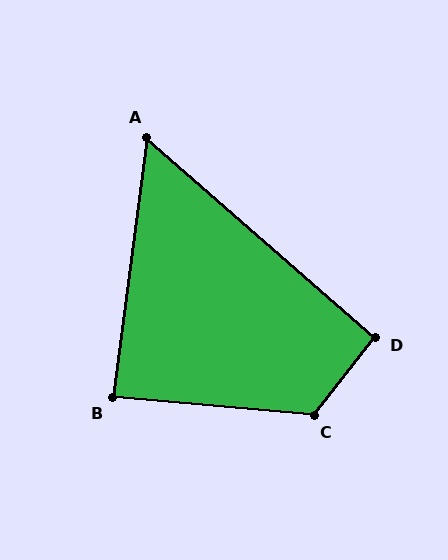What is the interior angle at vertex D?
Approximately 93 degrees (approximately right).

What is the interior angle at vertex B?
Approximately 87 degrees (approximately right).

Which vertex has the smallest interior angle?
A, at approximately 56 degrees.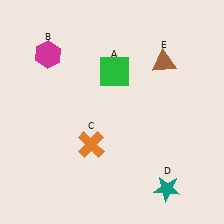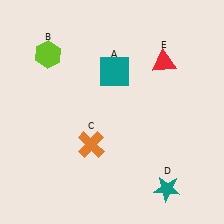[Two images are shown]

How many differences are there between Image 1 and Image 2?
There are 3 differences between the two images.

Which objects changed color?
A changed from green to teal. B changed from magenta to lime. E changed from brown to red.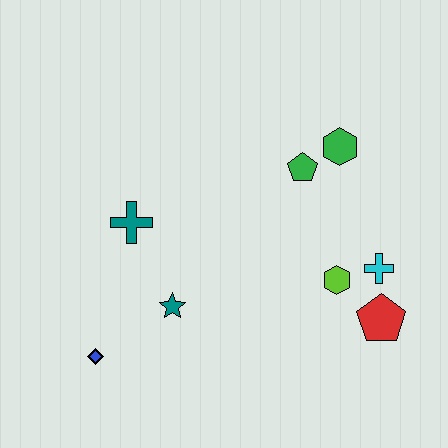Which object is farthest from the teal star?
The green hexagon is farthest from the teal star.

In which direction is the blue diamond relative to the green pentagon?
The blue diamond is to the left of the green pentagon.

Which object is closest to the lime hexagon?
The cyan cross is closest to the lime hexagon.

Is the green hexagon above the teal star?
Yes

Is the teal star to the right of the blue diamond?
Yes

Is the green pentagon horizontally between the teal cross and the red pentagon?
Yes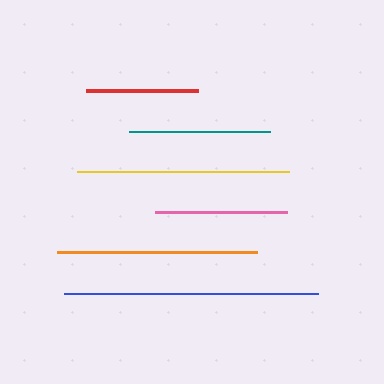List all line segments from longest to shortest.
From longest to shortest: blue, yellow, orange, teal, pink, red.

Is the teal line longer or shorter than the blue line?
The blue line is longer than the teal line.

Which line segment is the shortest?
The red line is the shortest at approximately 112 pixels.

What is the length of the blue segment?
The blue segment is approximately 254 pixels long.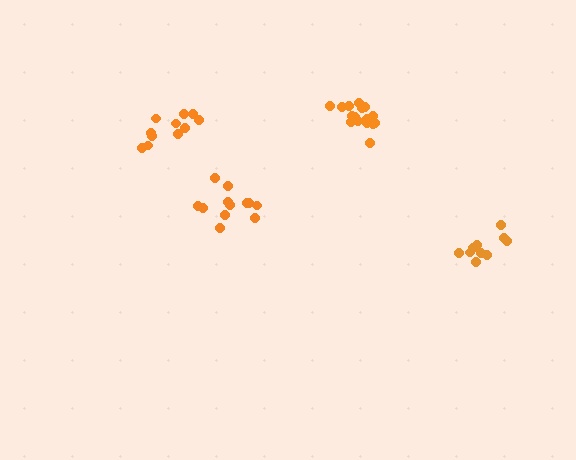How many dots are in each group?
Group 1: 12 dots, Group 2: 10 dots, Group 3: 16 dots, Group 4: 11 dots (49 total).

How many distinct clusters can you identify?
There are 4 distinct clusters.